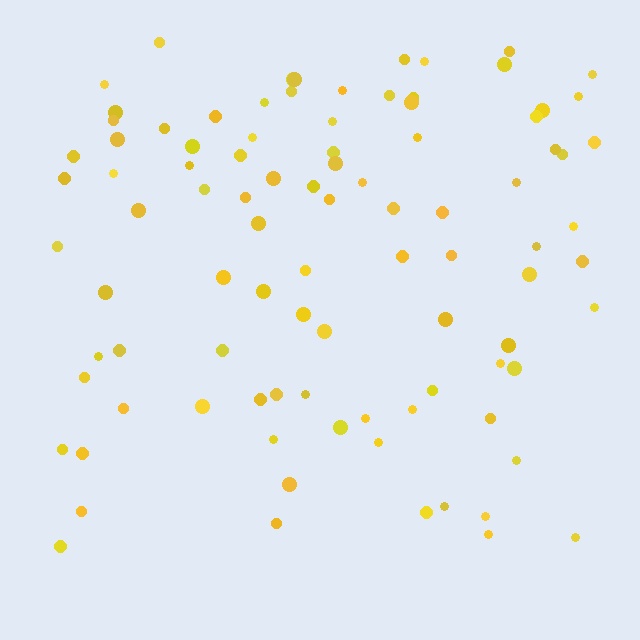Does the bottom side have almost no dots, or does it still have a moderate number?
Still a moderate number, just noticeably fewer than the top.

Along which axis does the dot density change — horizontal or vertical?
Vertical.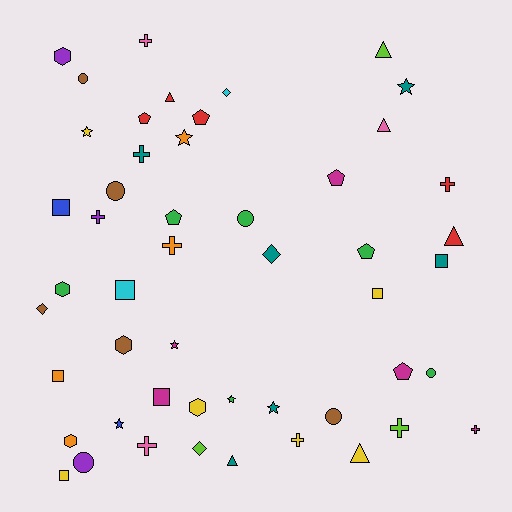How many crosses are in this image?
There are 9 crosses.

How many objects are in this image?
There are 50 objects.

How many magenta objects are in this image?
There are 5 magenta objects.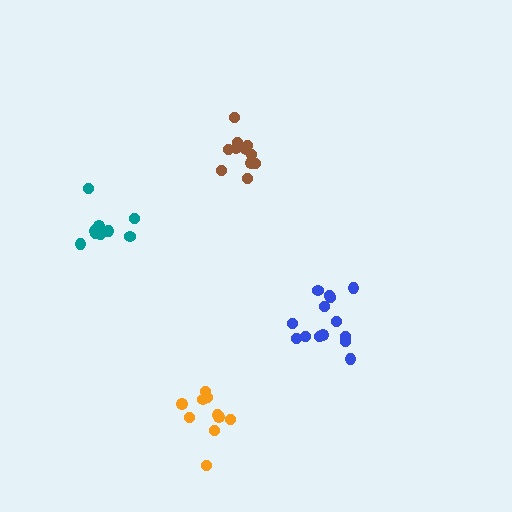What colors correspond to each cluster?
The clusters are colored: teal, brown, orange, blue.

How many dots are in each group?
Group 1: 10 dots, Group 2: 11 dots, Group 3: 10 dots, Group 4: 14 dots (45 total).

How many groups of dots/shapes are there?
There are 4 groups.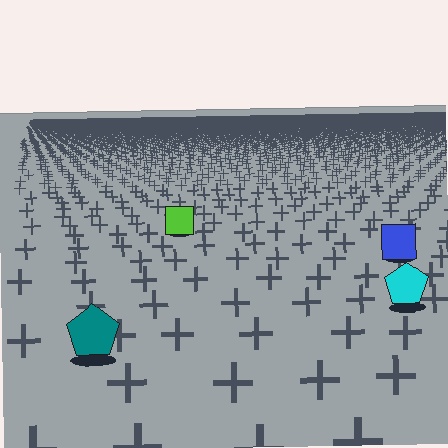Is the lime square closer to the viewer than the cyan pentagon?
No. The cyan pentagon is closer — you can tell from the texture gradient: the ground texture is coarser near it.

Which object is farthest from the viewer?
The lime square is farthest from the viewer. It appears smaller and the ground texture around it is denser.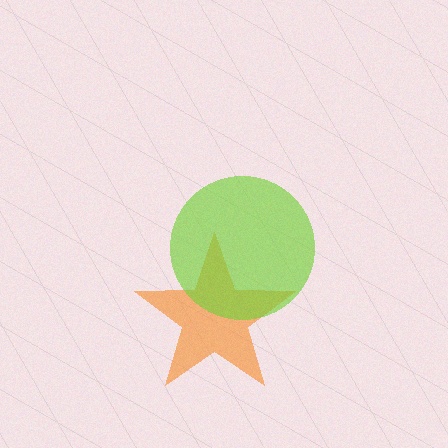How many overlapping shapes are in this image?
There are 2 overlapping shapes in the image.